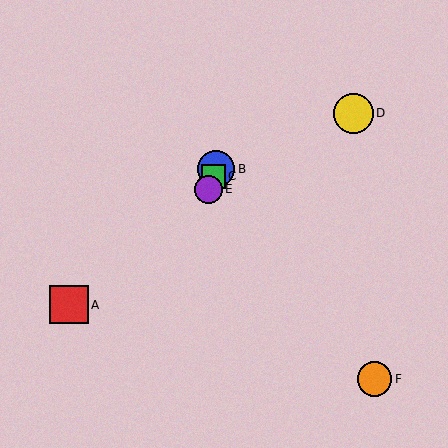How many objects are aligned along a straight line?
3 objects (B, C, E) are aligned along a straight line.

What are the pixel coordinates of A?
Object A is at (69, 305).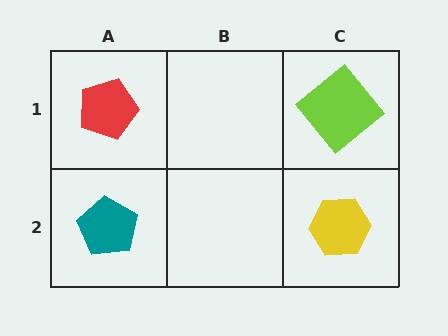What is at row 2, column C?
A yellow hexagon.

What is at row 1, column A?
A red pentagon.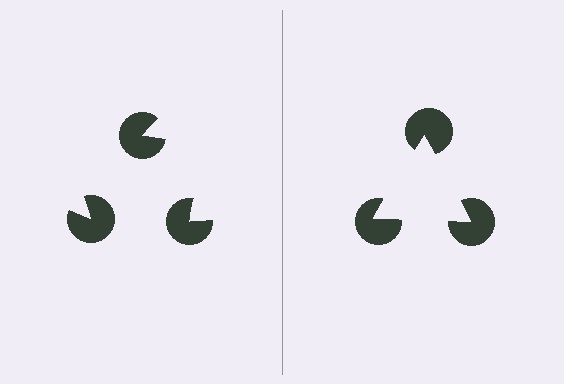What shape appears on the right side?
An illusory triangle.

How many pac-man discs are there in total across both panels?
6 — 3 on each side.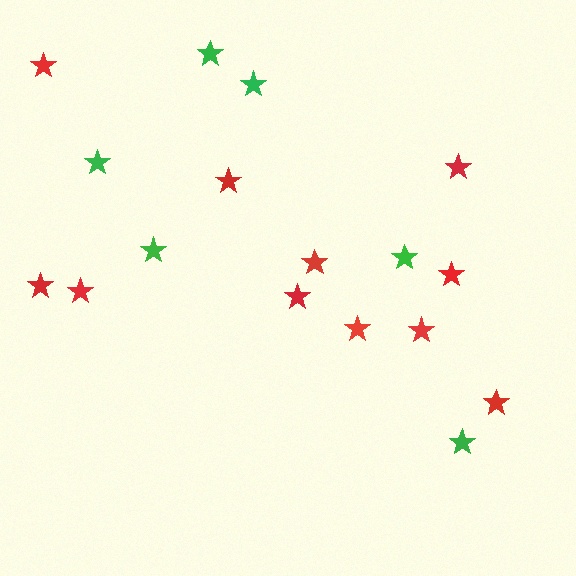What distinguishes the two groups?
There are 2 groups: one group of red stars (11) and one group of green stars (6).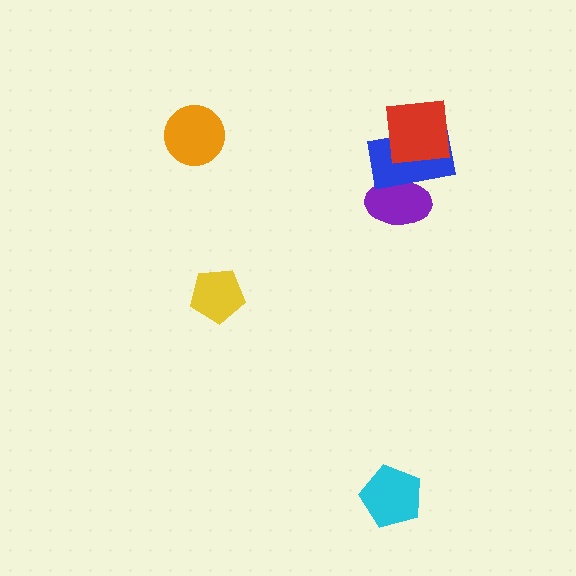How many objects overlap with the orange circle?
0 objects overlap with the orange circle.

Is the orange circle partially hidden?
No, no other shape covers it.